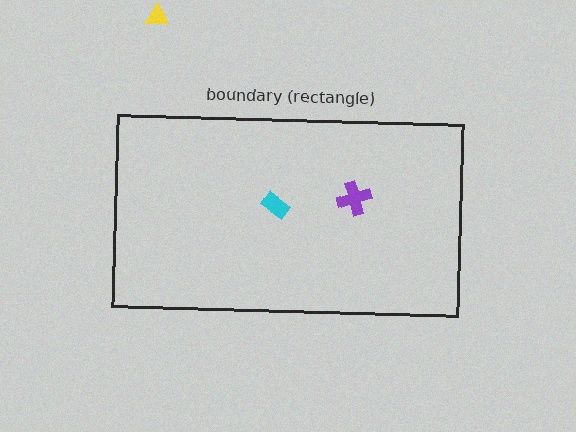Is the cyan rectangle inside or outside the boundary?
Inside.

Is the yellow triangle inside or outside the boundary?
Outside.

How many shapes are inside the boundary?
2 inside, 1 outside.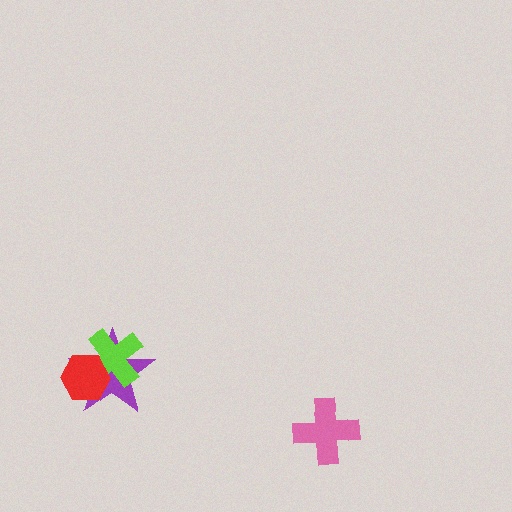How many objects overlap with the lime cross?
2 objects overlap with the lime cross.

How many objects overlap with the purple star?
2 objects overlap with the purple star.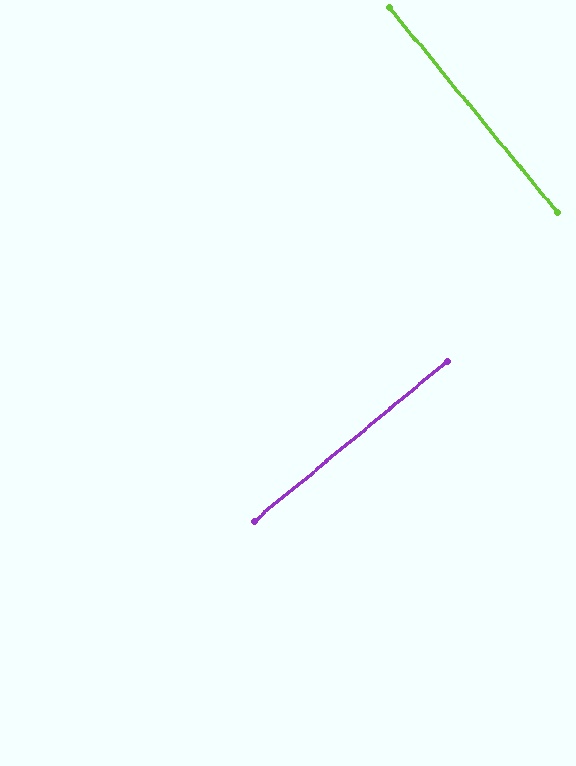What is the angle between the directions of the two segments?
Approximately 90 degrees.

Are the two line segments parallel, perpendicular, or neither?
Perpendicular — they meet at approximately 90°.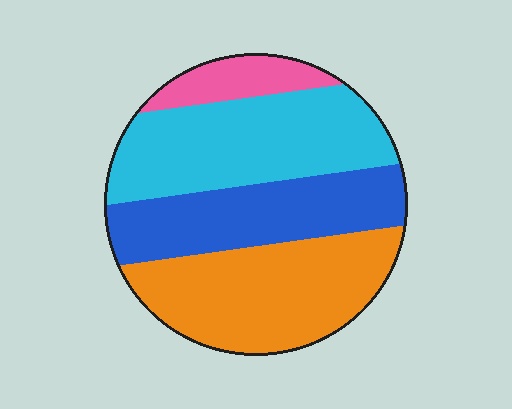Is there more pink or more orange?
Orange.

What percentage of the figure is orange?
Orange takes up about one third (1/3) of the figure.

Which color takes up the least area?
Pink, at roughly 10%.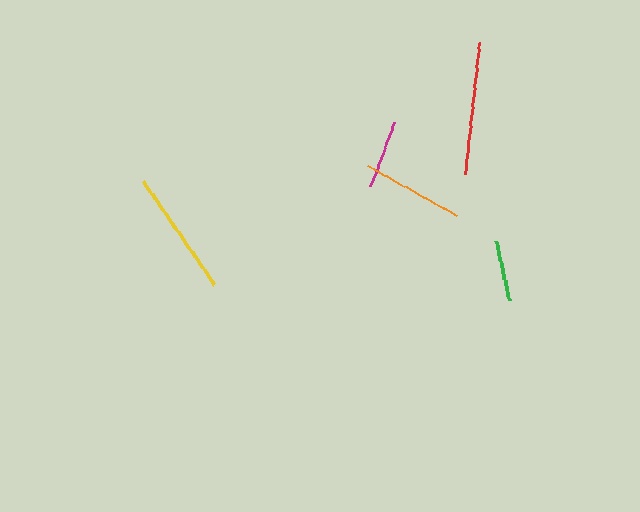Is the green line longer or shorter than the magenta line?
The magenta line is longer than the green line.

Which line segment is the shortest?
The green line is the shortest at approximately 61 pixels.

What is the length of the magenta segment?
The magenta segment is approximately 69 pixels long.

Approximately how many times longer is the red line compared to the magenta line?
The red line is approximately 1.9 times the length of the magenta line.